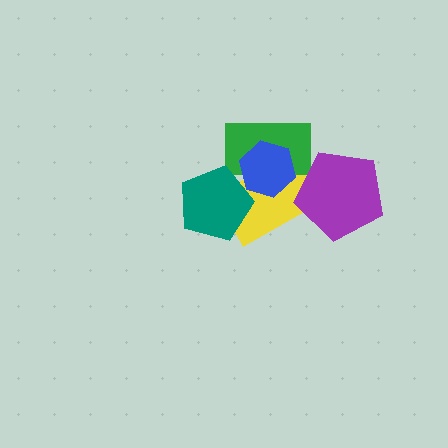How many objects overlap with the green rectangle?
2 objects overlap with the green rectangle.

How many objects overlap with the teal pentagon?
1 object overlaps with the teal pentagon.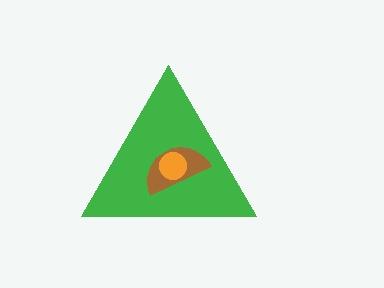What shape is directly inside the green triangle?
The brown semicircle.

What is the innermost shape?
The orange circle.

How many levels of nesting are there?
3.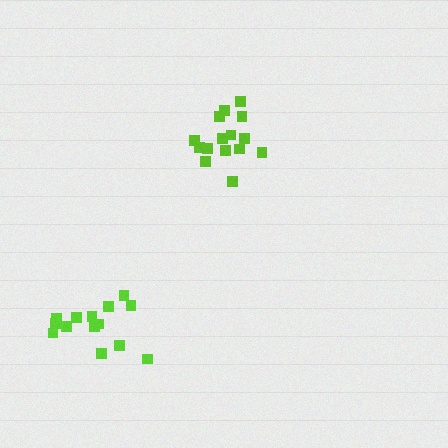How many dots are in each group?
Group 1: 14 dots, Group 2: 15 dots (29 total).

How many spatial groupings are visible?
There are 2 spatial groupings.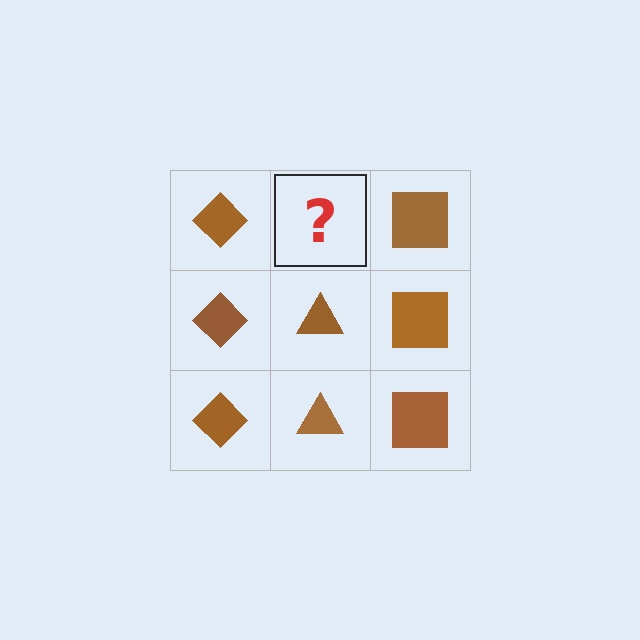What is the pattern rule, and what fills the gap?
The rule is that each column has a consistent shape. The gap should be filled with a brown triangle.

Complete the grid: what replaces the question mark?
The question mark should be replaced with a brown triangle.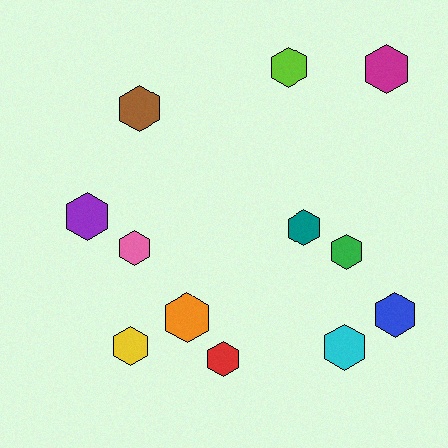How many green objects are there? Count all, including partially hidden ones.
There is 1 green object.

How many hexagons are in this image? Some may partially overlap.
There are 12 hexagons.